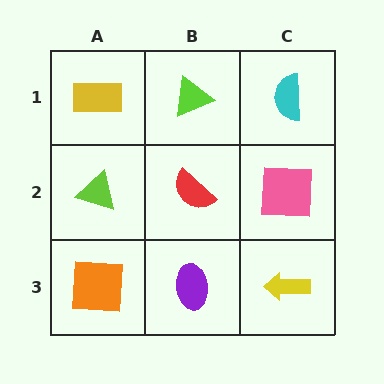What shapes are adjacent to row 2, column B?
A lime triangle (row 1, column B), a purple ellipse (row 3, column B), a lime triangle (row 2, column A), a pink square (row 2, column C).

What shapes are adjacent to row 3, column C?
A pink square (row 2, column C), a purple ellipse (row 3, column B).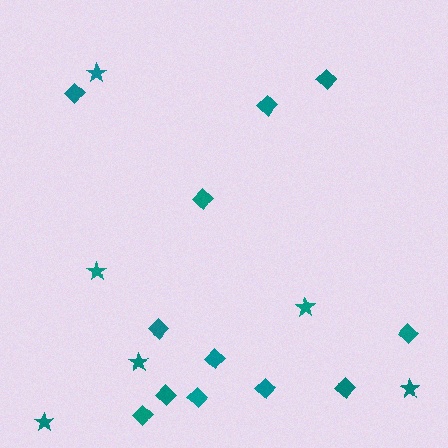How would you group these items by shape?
There are 2 groups: one group of stars (6) and one group of diamonds (12).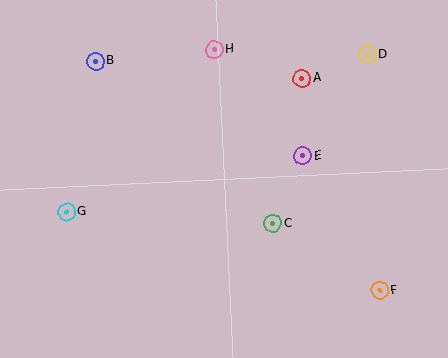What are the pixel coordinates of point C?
Point C is at (273, 223).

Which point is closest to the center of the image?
Point C at (273, 223) is closest to the center.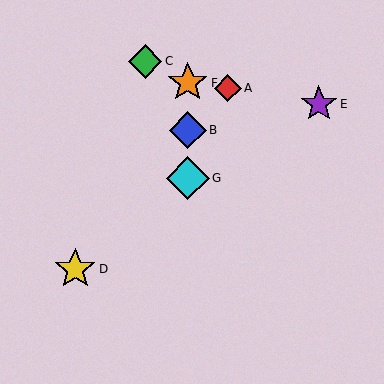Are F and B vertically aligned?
Yes, both are at x≈188.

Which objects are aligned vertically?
Objects B, F, G are aligned vertically.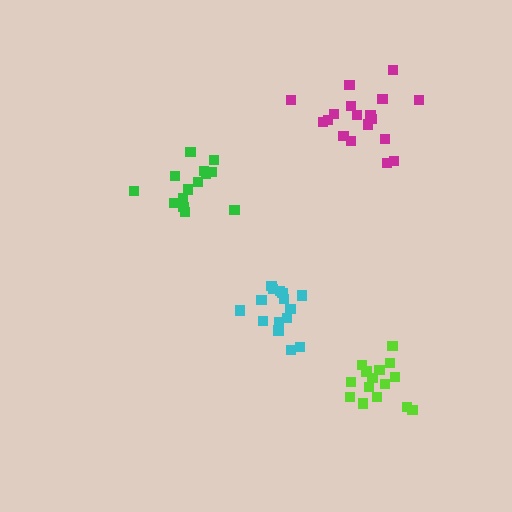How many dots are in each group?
Group 1: 15 dots, Group 2: 15 dots, Group 3: 18 dots, Group 4: 15 dots (63 total).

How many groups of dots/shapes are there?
There are 4 groups.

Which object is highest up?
The magenta cluster is topmost.